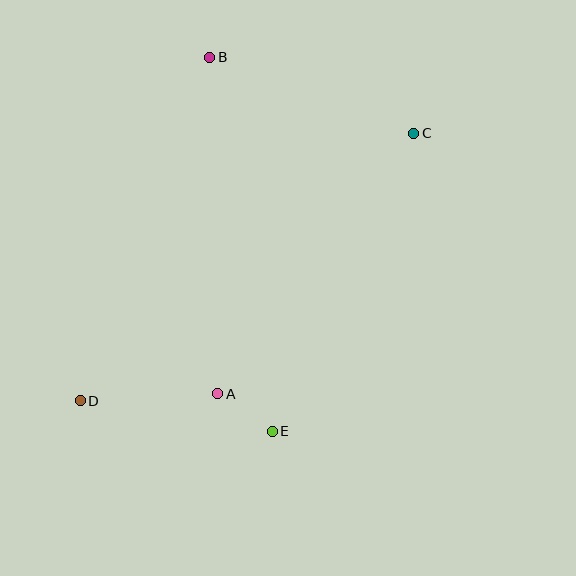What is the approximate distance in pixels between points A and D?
The distance between A and D is approximately 138 pixels.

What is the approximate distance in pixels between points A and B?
The distance between A and B is approximately 337 pixels.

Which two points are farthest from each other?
Points C and D are farthest from each other.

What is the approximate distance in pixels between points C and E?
The distance between C and E is approximately 330 pixels.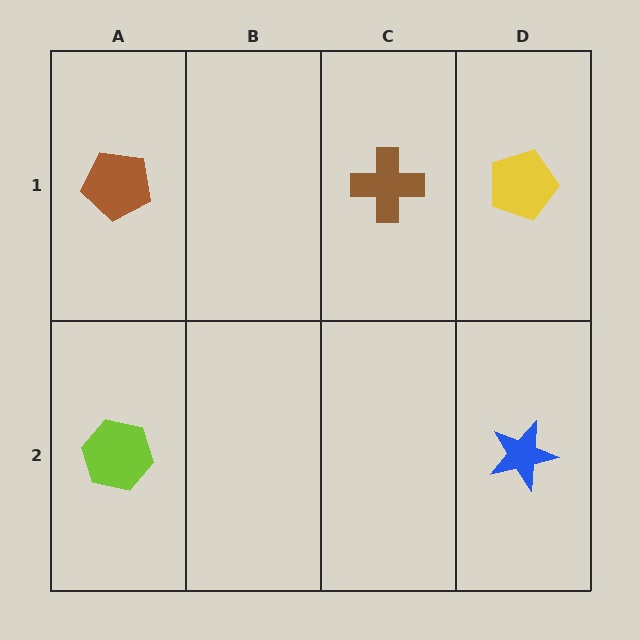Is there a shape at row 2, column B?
No, that cell is empty.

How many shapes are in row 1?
3 shapes.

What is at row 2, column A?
A lime hexagon.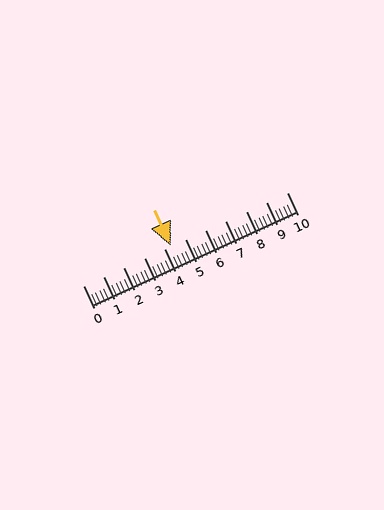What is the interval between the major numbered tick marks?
The major tick marks are spaced 1 units apart.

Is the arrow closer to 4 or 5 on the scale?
The arrow is closer to 4.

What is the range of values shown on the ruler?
The ruler shows values from 0 to 10.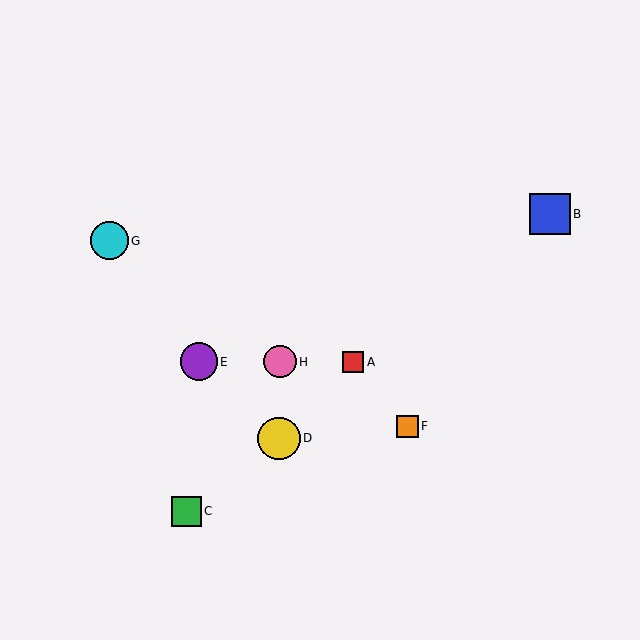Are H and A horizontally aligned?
Yes, both are at y≈362.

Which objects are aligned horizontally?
Objects A, E, H are aligned horizontally.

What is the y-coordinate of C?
Object C is at y≈511.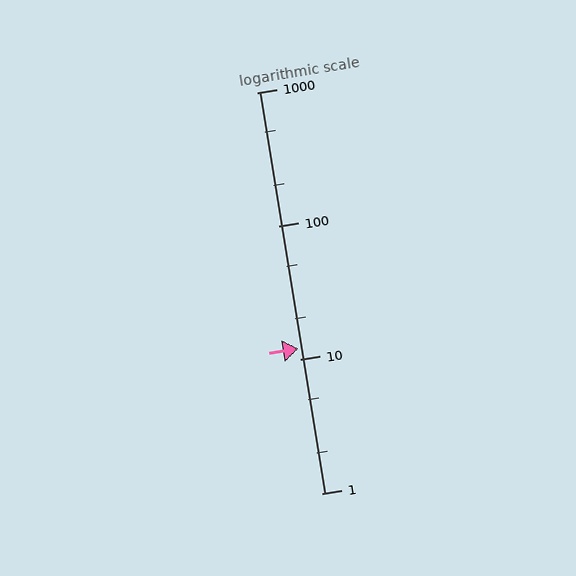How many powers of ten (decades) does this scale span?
The scale spans 3 decades, from 1 to 1000.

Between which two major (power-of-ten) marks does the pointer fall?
The pointer is between 10 and 100.